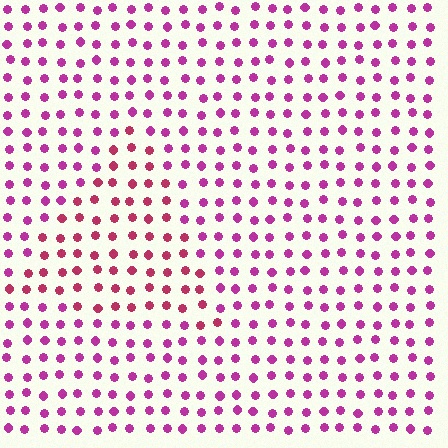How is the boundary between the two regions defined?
The boundary is defined purely by a slight shift in hue (about 27 degrees). Spacing, size, and orientation are identical on both sides.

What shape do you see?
I see a triangle.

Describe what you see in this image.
The image is filled with small magenta elements in a uniform arrangement. A triangle-shaped region is visible where the elements are tinted to a slightly different hue, forming a subtle color boundary.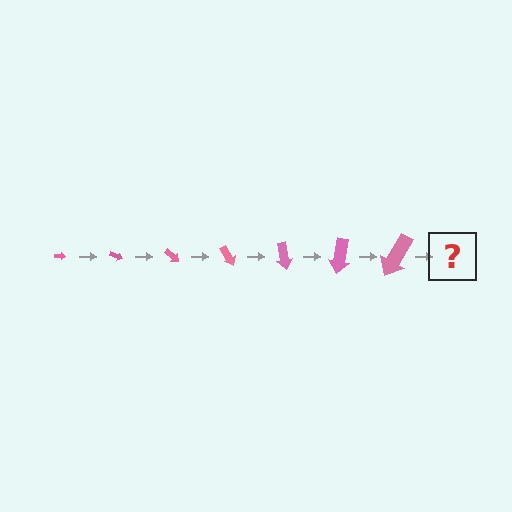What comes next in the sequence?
The next element should be an arrow, larger than the previous one and rotated 140 degrees from the start.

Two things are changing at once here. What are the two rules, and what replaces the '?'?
The two rules are that the arrow grows larger each step and it rotates 20 degrees each step. The '?' should be an arrow, larger than the previous one and rotated 140 degrees from the start.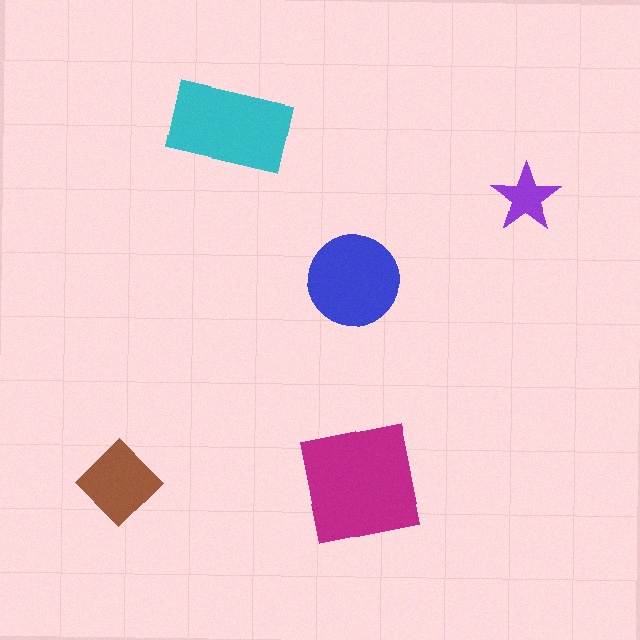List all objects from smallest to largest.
The purple star, the brown diamond, the blue circle, the cyan rectangle, the magenta square.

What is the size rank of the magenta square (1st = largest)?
1st.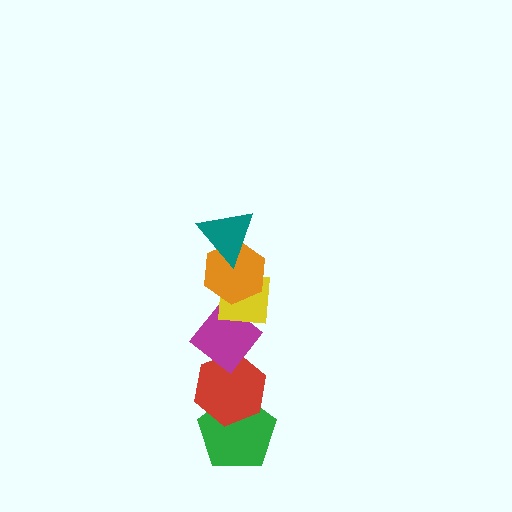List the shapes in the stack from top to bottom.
From top to bottom: the teal triangle, the orange hexagon, the yellow square, the magenta diamond, the red hexagon, the green pentagon.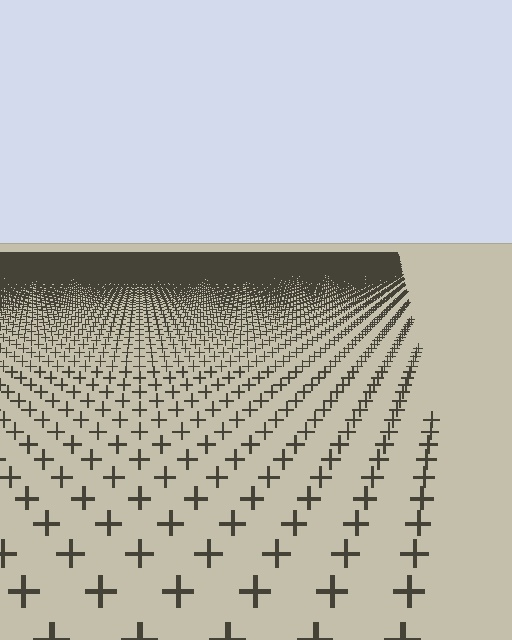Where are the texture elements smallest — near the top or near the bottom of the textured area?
Near the top.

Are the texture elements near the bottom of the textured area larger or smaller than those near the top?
Larger. Near the bottom, elements are closer to the viewer and appear at a bigger on-screen size.